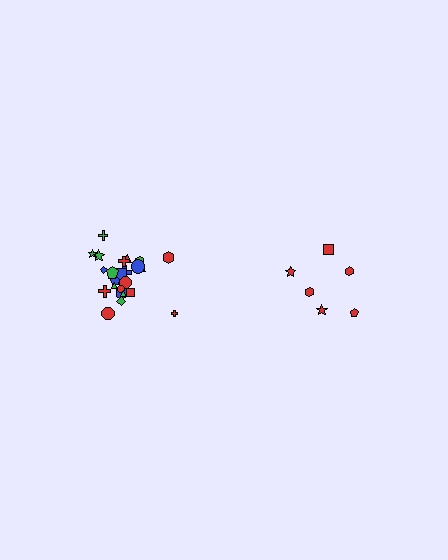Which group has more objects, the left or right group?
The left group.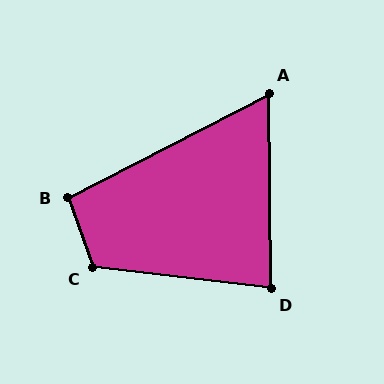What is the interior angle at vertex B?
Approximately 98 degrees (obtuse).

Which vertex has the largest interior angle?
C, at approximately 117 degrees.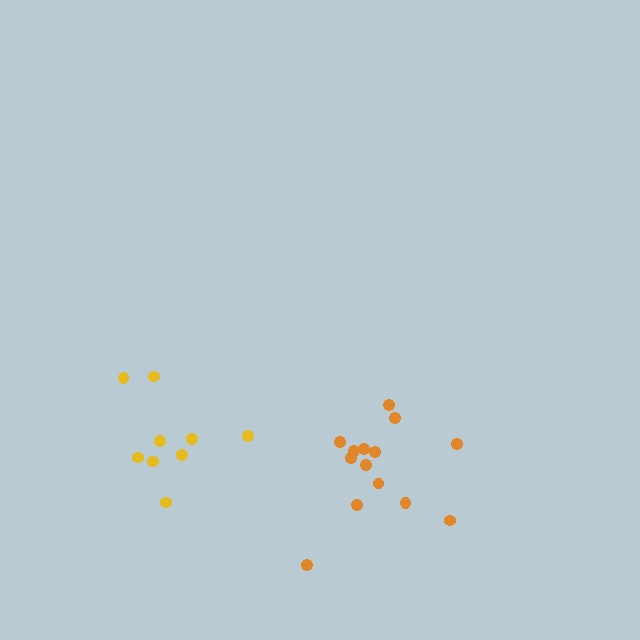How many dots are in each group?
Group 1: 14 dots, Group 2: 9 dots (23 total).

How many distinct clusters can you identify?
There are 2 distinct clusters.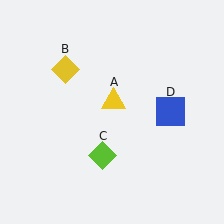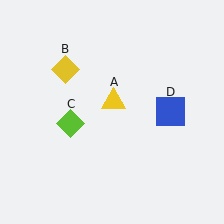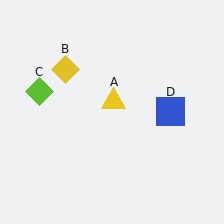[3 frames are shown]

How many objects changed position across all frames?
1 object changed position: lime diamond (object C).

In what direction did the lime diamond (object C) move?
The lime diamond (object C) moved up and to the left.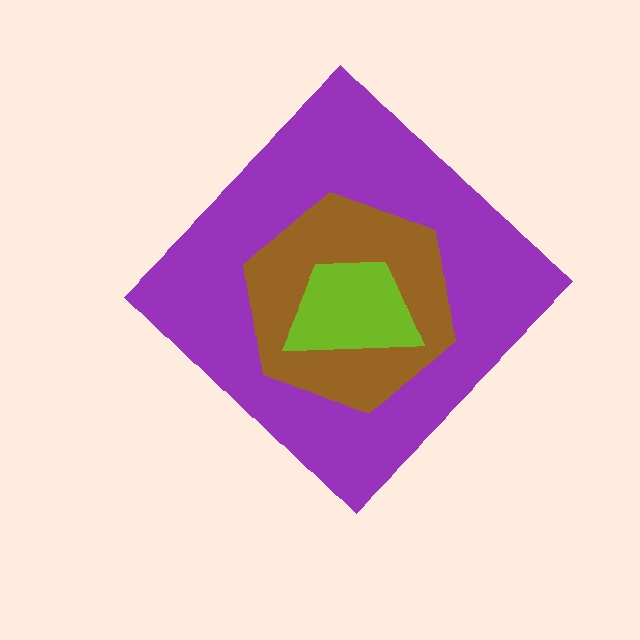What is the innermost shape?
The lime trapezoid.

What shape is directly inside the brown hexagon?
The lime trapezoid.